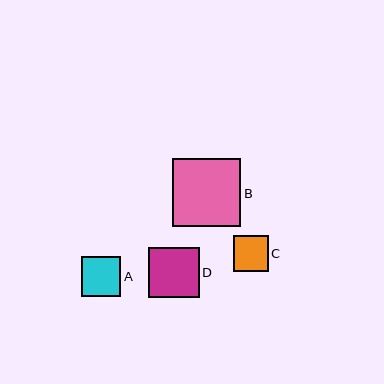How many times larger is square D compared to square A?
Square D is approximately 1.3 times the size of square A.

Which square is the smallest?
Square C is the smallest with a size of approximately 35 pixels.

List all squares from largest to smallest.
From largest to smallest: B, D, A, C.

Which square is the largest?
Square B is the largest with a size of approximately 69 pixels.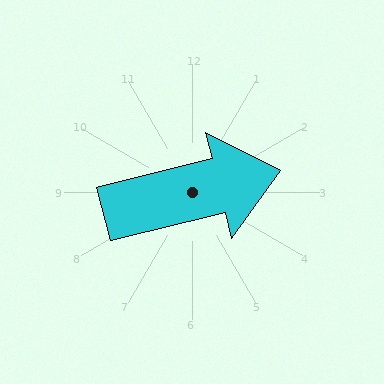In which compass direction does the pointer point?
East.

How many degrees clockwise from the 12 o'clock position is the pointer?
Approximately 76 degrees.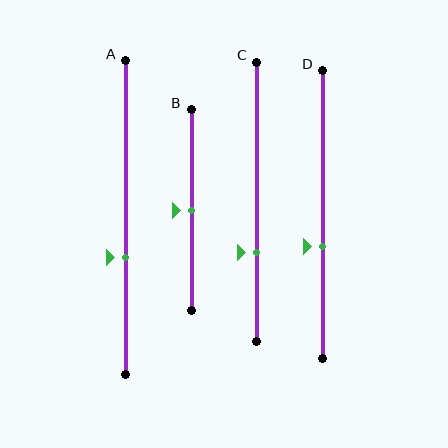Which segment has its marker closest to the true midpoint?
Segment B has its marker closest to the true midpoint.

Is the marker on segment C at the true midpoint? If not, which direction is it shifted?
No, the marker on segment C is shifted downward by about 18% of the segment length.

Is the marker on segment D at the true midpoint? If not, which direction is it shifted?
No, the marker on segment D is shifted downward by about 11% of the segment length.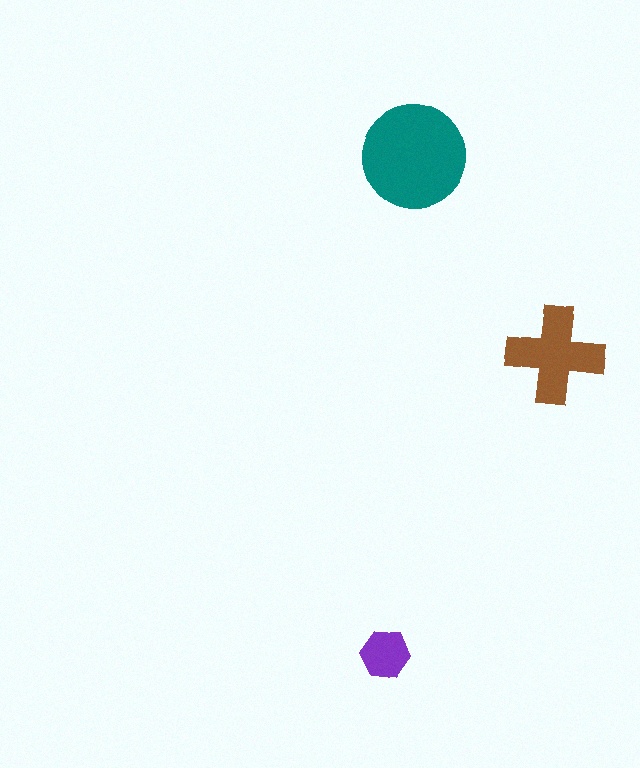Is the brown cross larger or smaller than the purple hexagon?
Larger.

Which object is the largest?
The teal circle.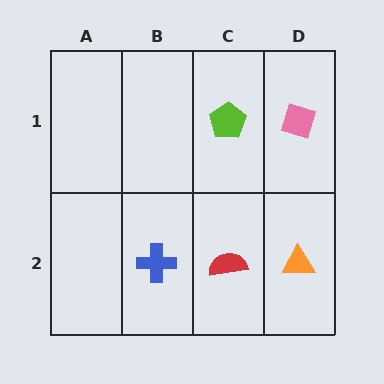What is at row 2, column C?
A red semicircle.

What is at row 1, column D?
A pink diamond.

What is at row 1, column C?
A lime pentagon.